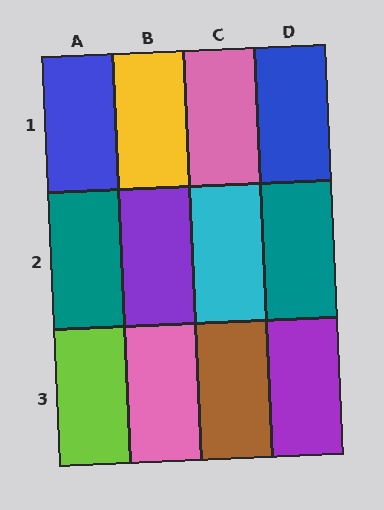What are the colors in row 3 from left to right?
Lime, pink, brown, purple.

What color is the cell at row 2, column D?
Teal.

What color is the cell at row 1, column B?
Yellow.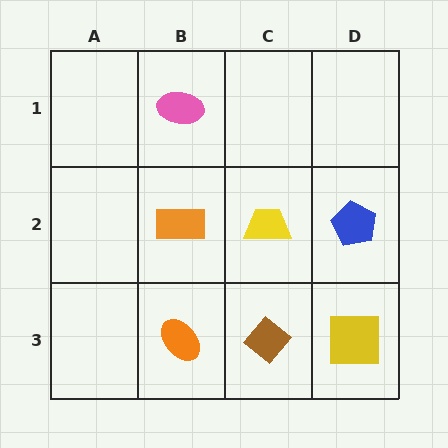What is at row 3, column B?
An orange ellipse.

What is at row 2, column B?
An orange rectangle.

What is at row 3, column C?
A brown diamond.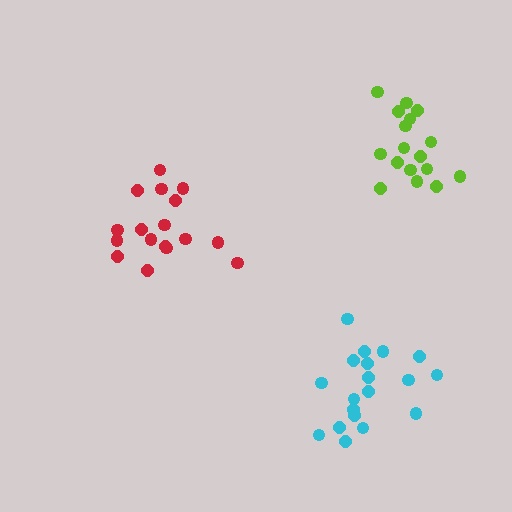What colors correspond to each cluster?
The clusters are colored: cyan, lime, red.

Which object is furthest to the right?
The lime cluster is rightmost.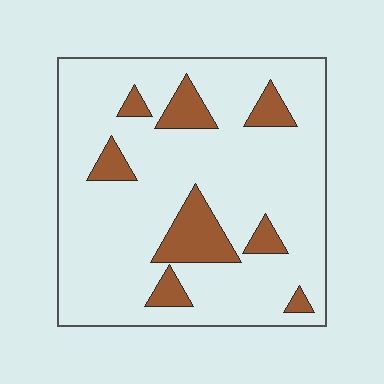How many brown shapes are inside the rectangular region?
8.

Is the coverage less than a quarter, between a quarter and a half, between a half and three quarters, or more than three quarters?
Less than a quarter.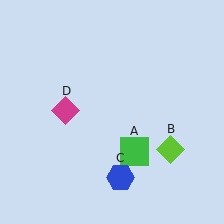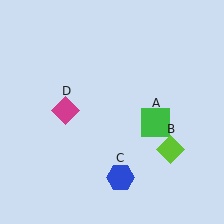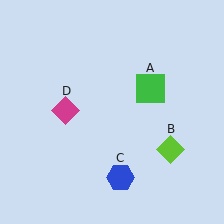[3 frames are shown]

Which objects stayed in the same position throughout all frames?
Lime diamond (object B) and blue hexagon (object C) and magenta diamond (object D) remained stationary.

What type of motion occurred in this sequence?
The green square (object A) rotated counterclockwise around the center of the scene.